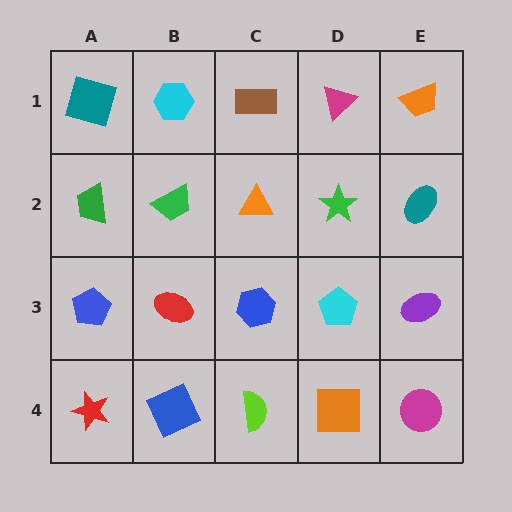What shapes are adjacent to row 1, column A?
A green trapezoid (row 2, column A), a cyan hexagon (row 1, column B).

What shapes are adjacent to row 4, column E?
A purple ellipse (row 3, column E), an orange square (row 4, column D).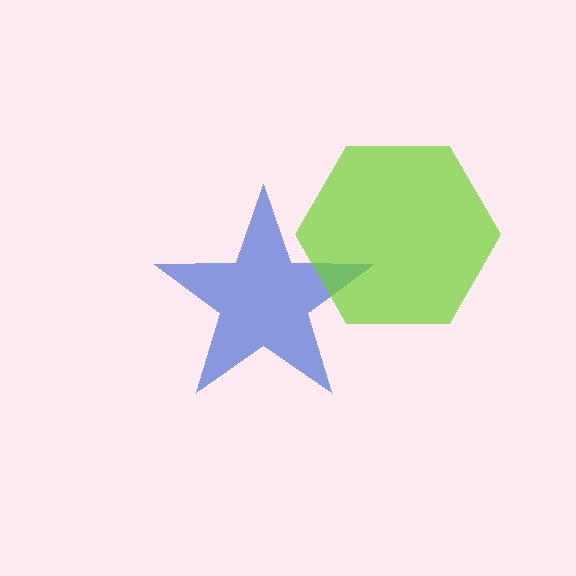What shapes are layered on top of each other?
The layered shapes are: a blue star, a lime hexagon.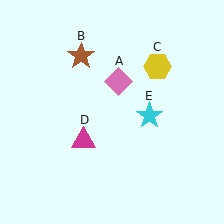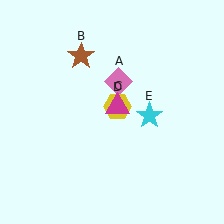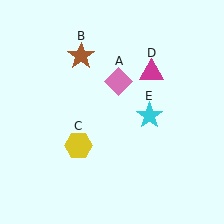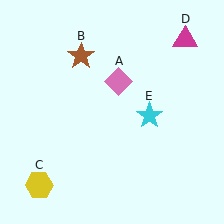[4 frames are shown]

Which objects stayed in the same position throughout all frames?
Pink diamond (object A) and brown star (object B) and cyan star (object E) remained stationary.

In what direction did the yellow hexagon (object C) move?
The yellow hexagon (object C) moved down and to the left.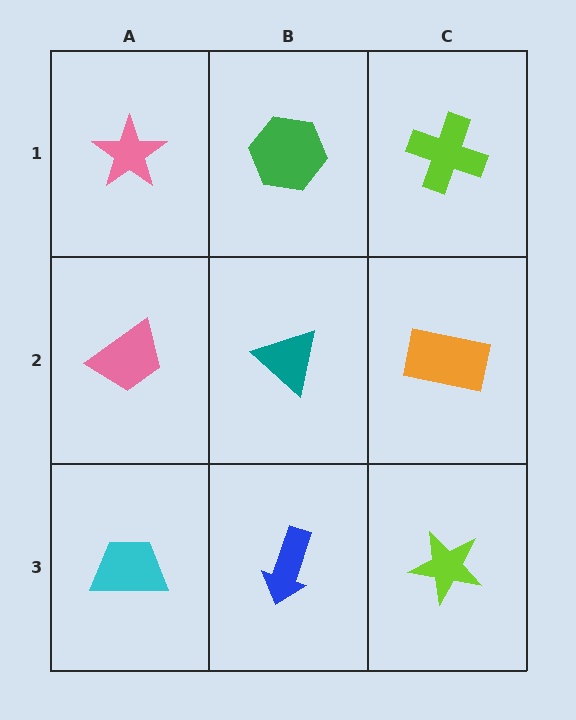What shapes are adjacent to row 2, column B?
A green hexagon (row 1, column B), a blue arrow (row 3, column B), a pink trapezoid (row 2, column A), an orange rectangle (row 2, column C).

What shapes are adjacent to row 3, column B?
A teal triangle (row 2, column B), a cyan trapezoid (row 3, column A), a lime star (row 3, column C).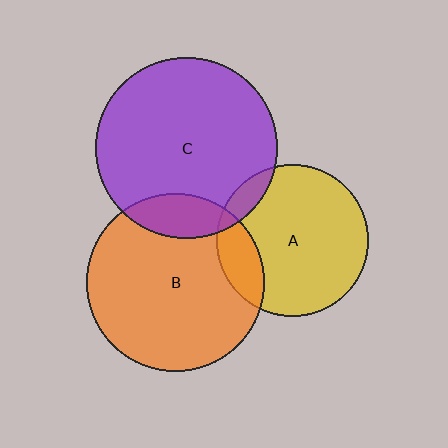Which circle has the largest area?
Circle C (purple).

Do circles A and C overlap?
Yes.